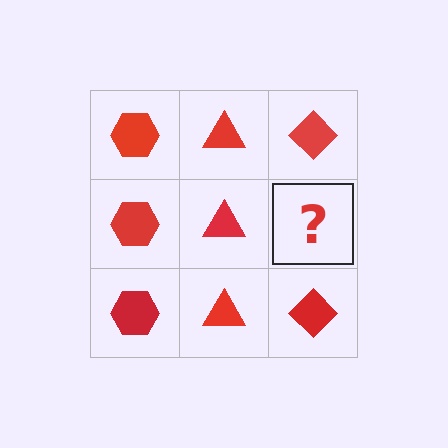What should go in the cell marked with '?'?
The missing cell should contain a red diamond.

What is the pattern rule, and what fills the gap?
The rule is that each column has a consistent shape. The gap should be filled with a red diamond.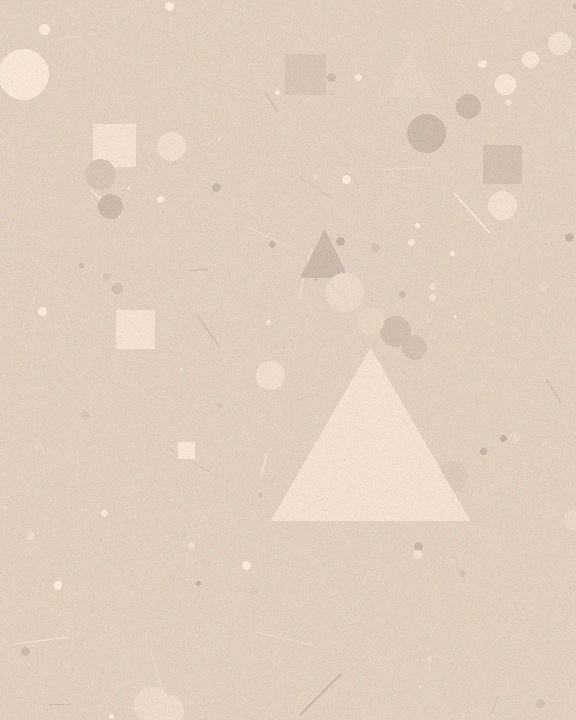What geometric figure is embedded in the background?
A triangle is embedded in the background.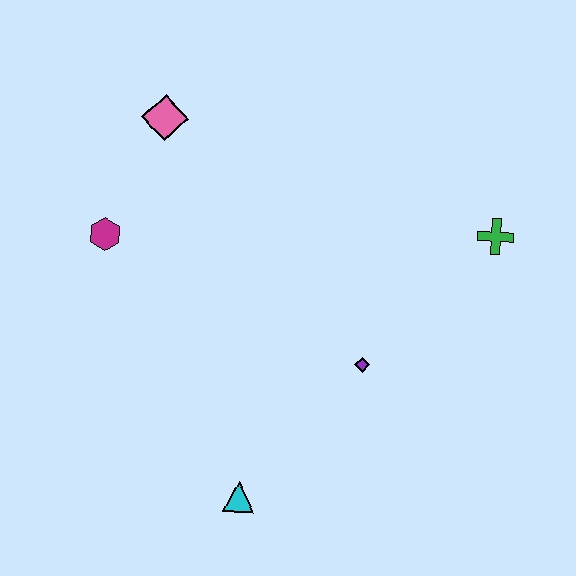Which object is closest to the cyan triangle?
The purple diamond is closest to the cyan triangle.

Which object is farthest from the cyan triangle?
The pink diamond is farthest from the cyan triangle.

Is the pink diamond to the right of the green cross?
No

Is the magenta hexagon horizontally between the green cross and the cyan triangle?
No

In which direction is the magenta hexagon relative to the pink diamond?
The magenta hexagon is below the pink diamond.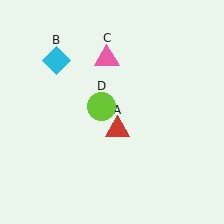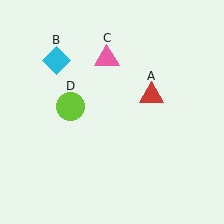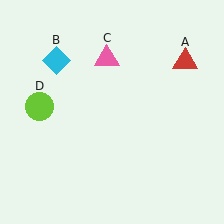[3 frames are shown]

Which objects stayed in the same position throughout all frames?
Cyan diamond (object B) and pink triangle (object C) remained stationary.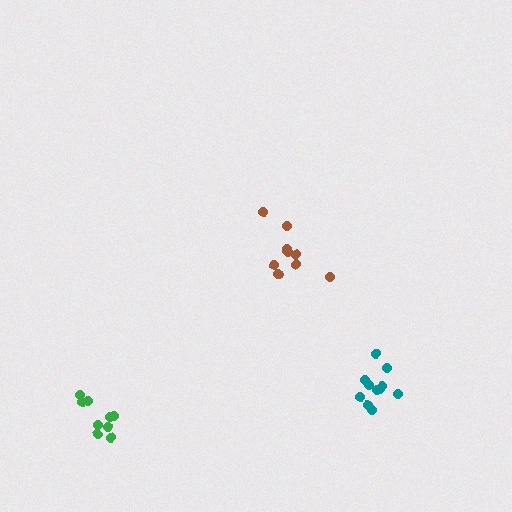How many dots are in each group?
Group 1: 11 dots, Group 2: 9 dots, Group 3: 11 dots (31 total).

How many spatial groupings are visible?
There are 3 spatial groupings.